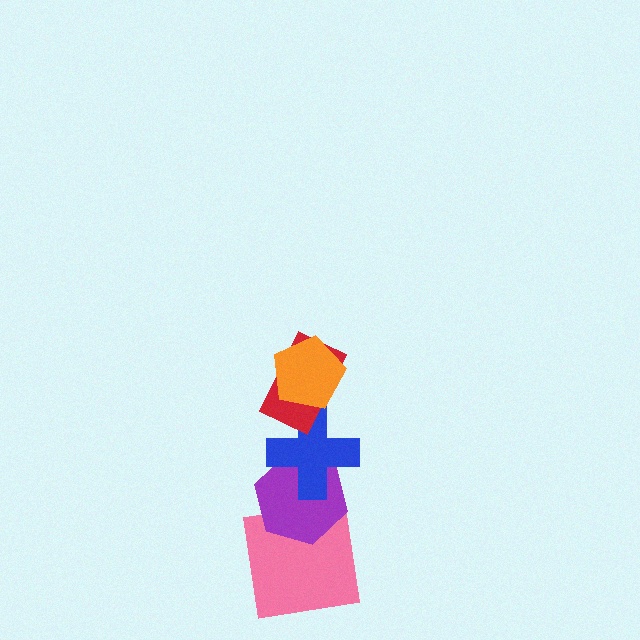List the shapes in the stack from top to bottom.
From top to bottom: the orange pentagon, the red rectangle, the blue cross, the purple hexagon, the pink square.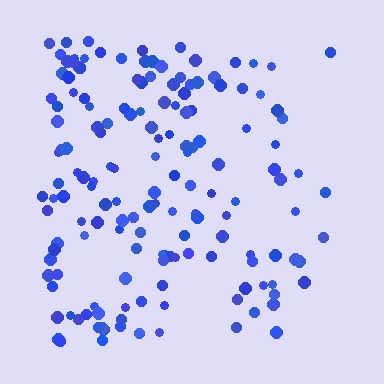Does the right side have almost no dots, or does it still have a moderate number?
Still a moderate number, just noticeably fewer than the left.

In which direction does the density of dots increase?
From right to left, with the left side densest.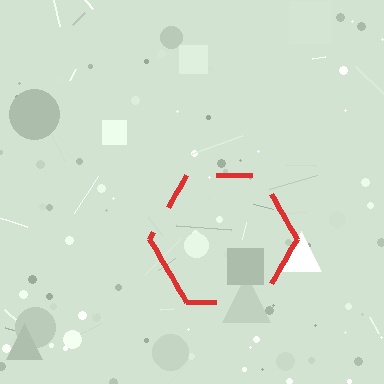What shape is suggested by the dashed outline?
The dashed outline suggests a hexagon.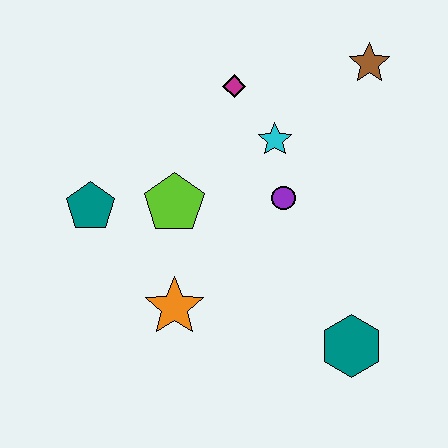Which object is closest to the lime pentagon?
The teal pentagon is closest to the lime pentagon.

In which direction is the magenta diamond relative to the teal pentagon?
The magenta diamond is to the right of the teal pentagon.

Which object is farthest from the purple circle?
The teal pentagon is farthest from the purple circle.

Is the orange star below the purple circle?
Yes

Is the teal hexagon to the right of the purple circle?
Yes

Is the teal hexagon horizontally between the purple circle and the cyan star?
No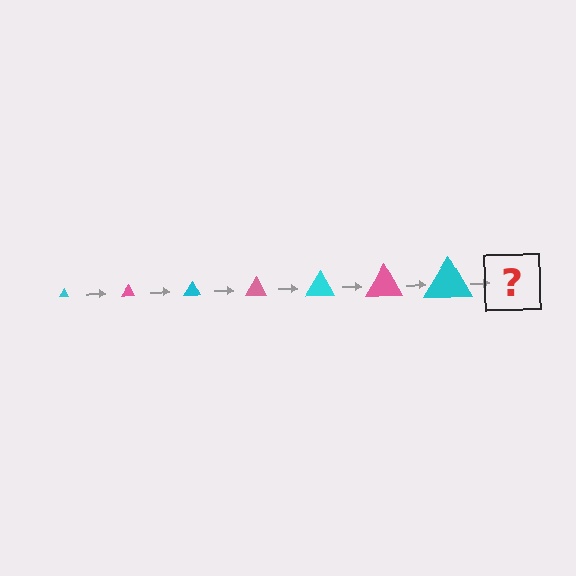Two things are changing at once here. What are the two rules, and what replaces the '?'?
The two rules are that the triangle grows larger each step and the color cycles through cyan and pink. The '?' should be a pink triangle, larger than the previous one.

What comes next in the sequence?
The next element should be a pink triangle, larger than the previous one.